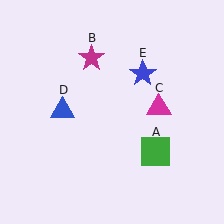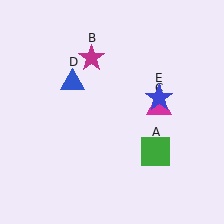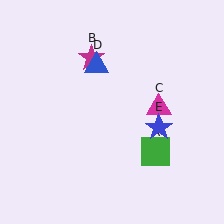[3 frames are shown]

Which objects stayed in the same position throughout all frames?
Green square (object A) and magenta star (object B) and magenta triangle (object C) remained stationary.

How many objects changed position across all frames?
2 objects changed position: blue triangle (object D), blue star (object E).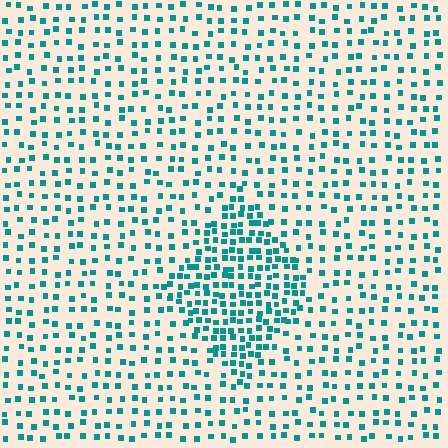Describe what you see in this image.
The image contains small teal elements arranged at two different densities. A diamond-shaped region is visible where the elements are more densely packed than the surrounding area.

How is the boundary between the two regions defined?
The boundary is defined by a change in element density (approximately 2.1x ratio). All elements are the same color, size, and shape.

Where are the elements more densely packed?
The elements are more densely packed inside the diamond boundary.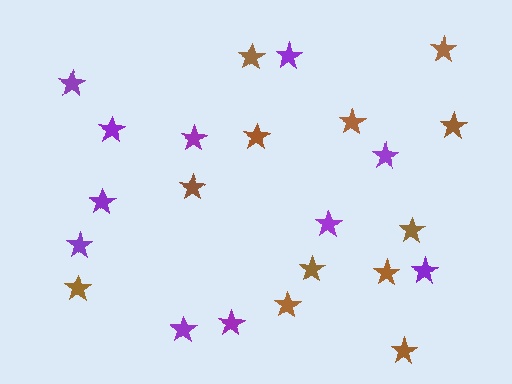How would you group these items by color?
There are 2 groups: one group of brown stars (12) and one group of purple stars (11).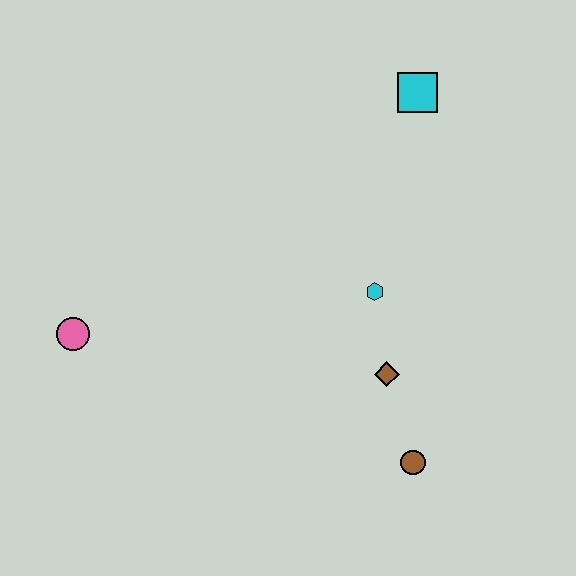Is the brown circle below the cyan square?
Yes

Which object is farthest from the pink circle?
The cyan square is farthest from the pink circle.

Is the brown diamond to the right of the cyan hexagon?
Yes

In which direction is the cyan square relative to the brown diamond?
The cyan square is above the brown diamond.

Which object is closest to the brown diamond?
The cyan hexagon is closest to the brown diamond.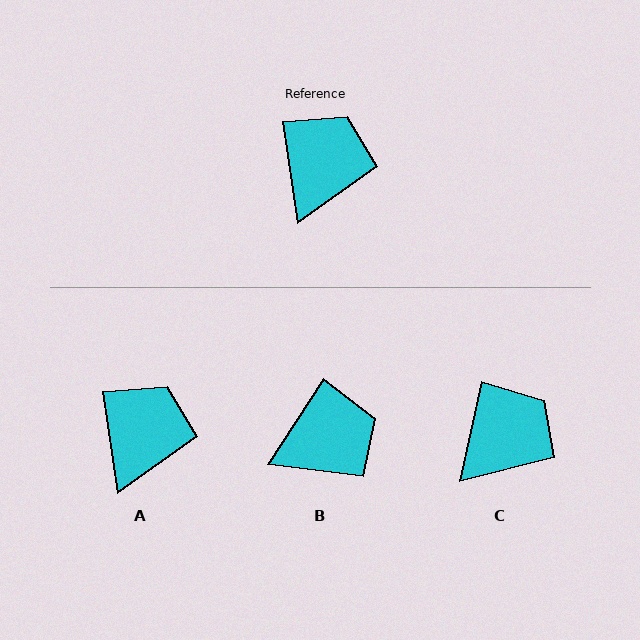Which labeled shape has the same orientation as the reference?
A.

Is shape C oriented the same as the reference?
No, it is off by about 21 degrees.